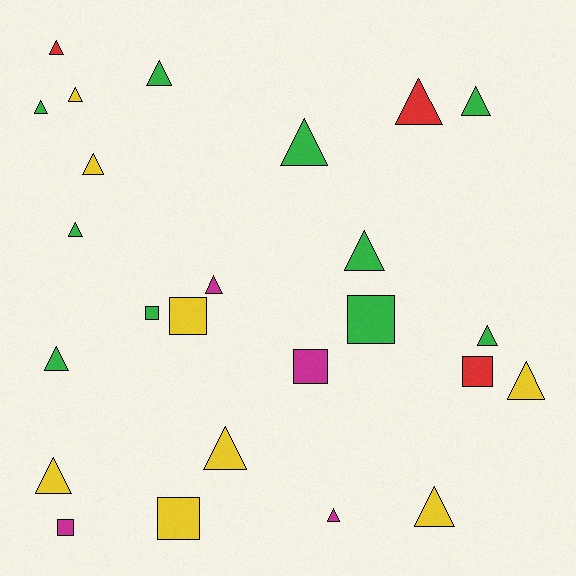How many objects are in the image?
There are 25 objects.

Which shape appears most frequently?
Triangle, with 18 objects.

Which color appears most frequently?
Green, with 10 objects.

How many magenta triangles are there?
There are 2 magenta triangles.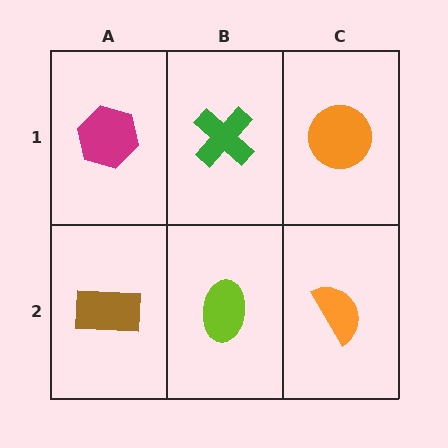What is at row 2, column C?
An orange semicircle.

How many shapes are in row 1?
3 shapes.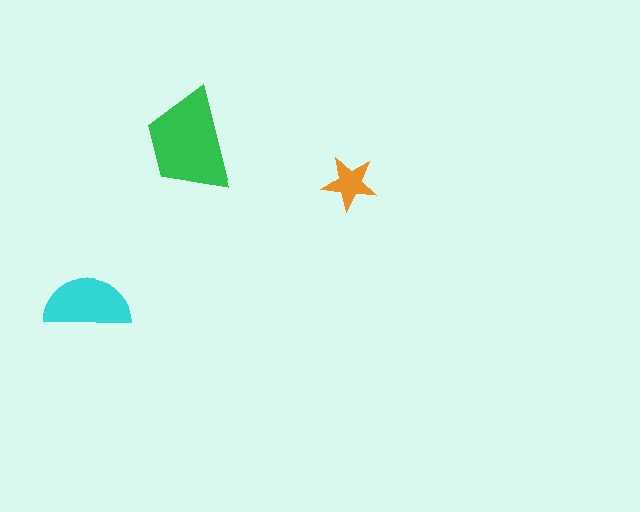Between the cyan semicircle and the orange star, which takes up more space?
The cyan semicircle.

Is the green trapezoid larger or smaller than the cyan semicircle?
Larger.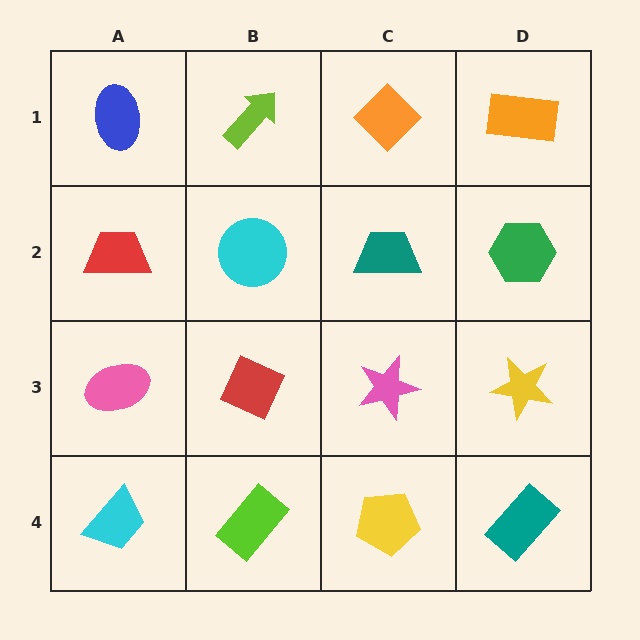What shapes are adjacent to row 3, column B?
A cyan circle (row 2, column B), a lime rectangle (row 4, column B), a pink ellipse (row 3, column A), a pink star (row 3, column C).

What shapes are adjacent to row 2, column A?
A blue ellipse (row 1, column A), a pink ellipse (row 3, column A), a cyan circle (row 2, column B).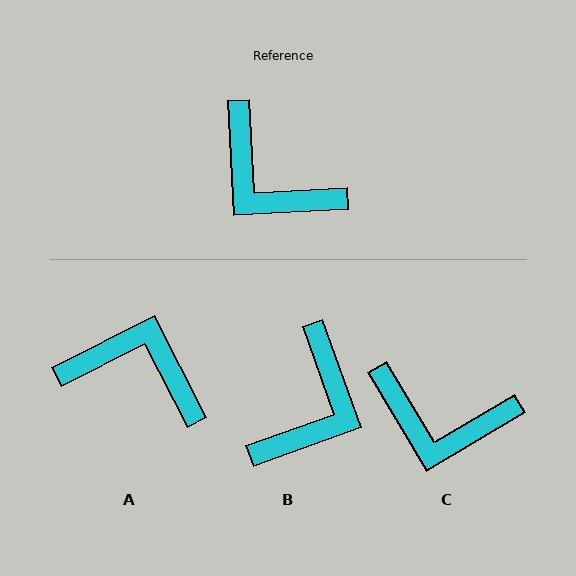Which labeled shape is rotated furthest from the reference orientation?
A, about 156 degrees away.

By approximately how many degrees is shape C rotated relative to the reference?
Approximately 28 degrees counter-clockwise.